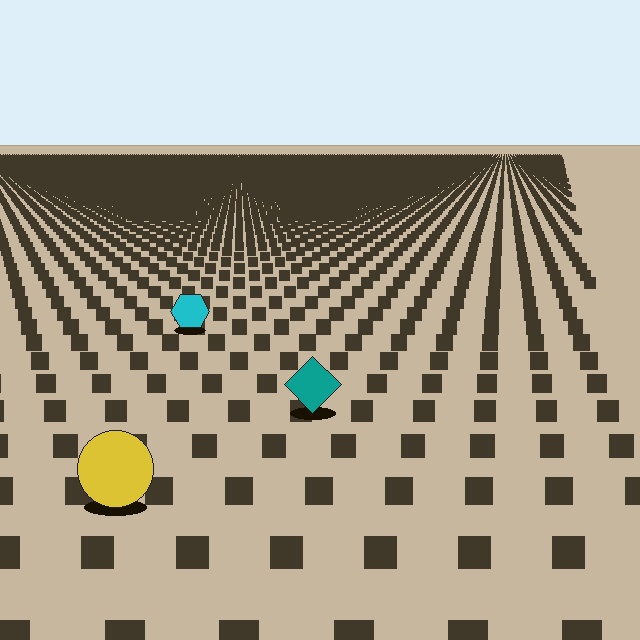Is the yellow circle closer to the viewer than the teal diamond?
Yes. The yellow circle is closer — you can tell from the texture gradient: the ground texture is coarser near it.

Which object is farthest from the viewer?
The cyan hexagon is farthest from the viewer. It appears smaller and the ground texture around it is denser.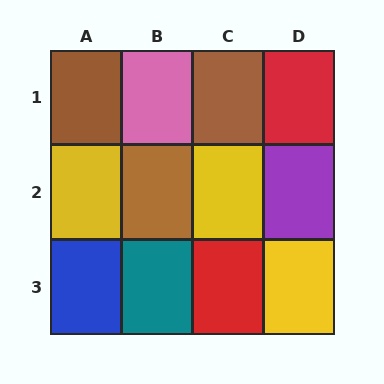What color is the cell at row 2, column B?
Brown.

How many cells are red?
2 cells are red.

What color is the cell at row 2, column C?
Yellow.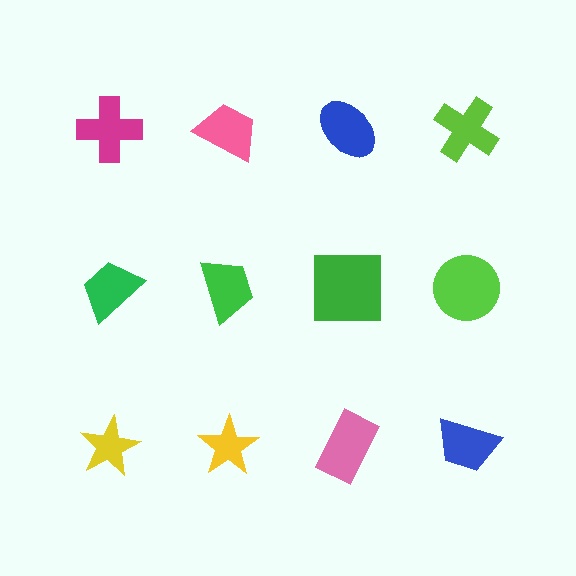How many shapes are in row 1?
4 shapes.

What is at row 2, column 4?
A lime circle.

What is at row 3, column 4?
A blue trapezoid.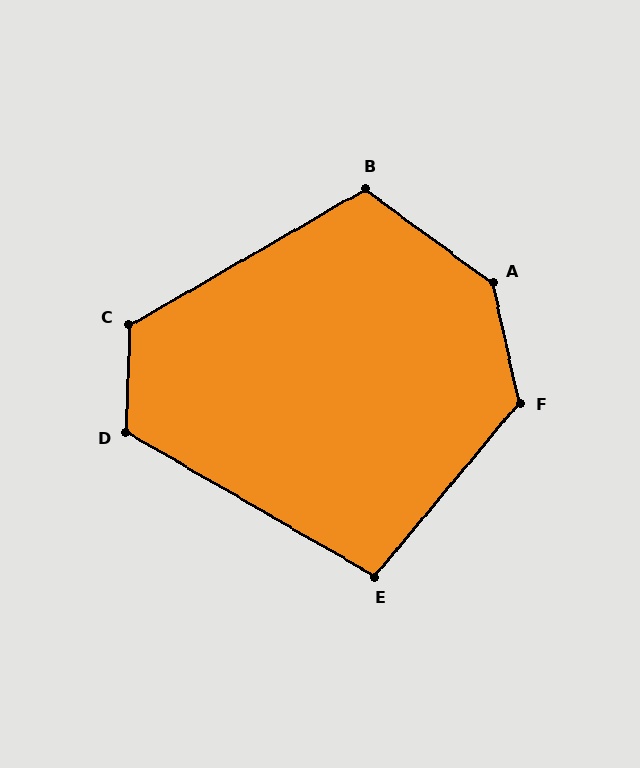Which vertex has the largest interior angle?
A, at approximately 139 degrees.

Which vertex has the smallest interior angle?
E, at approximately 100 degrees.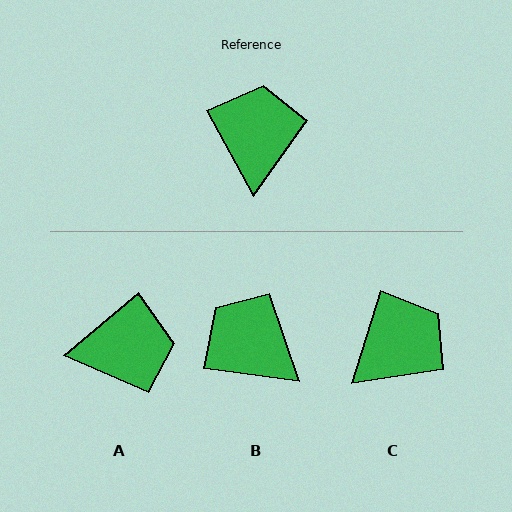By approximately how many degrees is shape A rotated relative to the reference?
Approximately 79 degrees clockwise.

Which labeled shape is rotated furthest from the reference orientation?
A, about 79 degrees away.